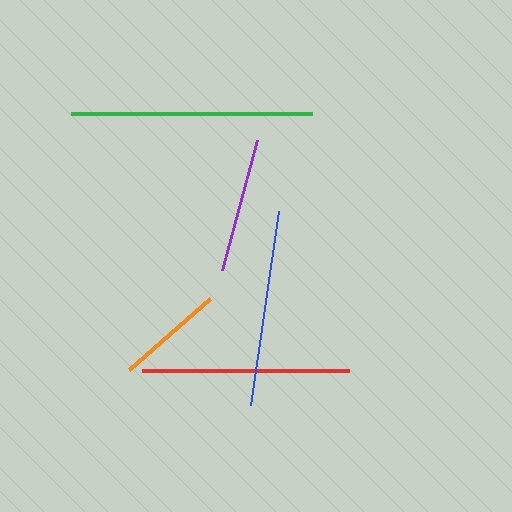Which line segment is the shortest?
The orange line is the shortest at approximately 108 pixels.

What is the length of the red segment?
The red segment is approximately 208 pixels long.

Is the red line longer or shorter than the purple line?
The red line is longer than the purple line.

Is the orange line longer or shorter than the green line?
The green line is longer than the orange line.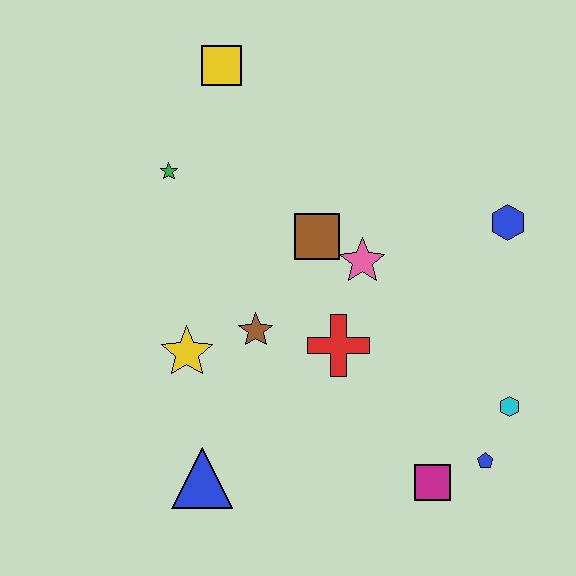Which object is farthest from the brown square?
The blue pentagon is farthest from the brown square.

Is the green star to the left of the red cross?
Yes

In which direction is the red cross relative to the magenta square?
The red cross is above the magenta square.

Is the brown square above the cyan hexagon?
Yes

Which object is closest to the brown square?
The pink star is closest to the brown square.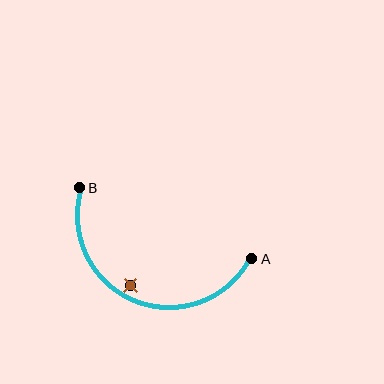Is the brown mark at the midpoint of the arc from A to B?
No — the brown mark does not lie on the arc at all. It sits slightly inside the curve.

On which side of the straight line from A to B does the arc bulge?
The arc bulges below the straight line connecting A and B.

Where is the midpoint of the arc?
The arc midpoint is the point on the curve farthest from the straight line joining A and B. It sits below that line.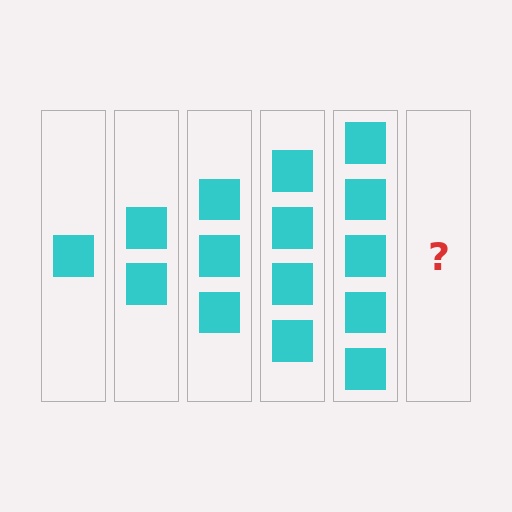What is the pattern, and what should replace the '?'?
The pattern is that each step adds one more square. The '?' should be 6 squares.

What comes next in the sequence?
The next element should be 6 squares.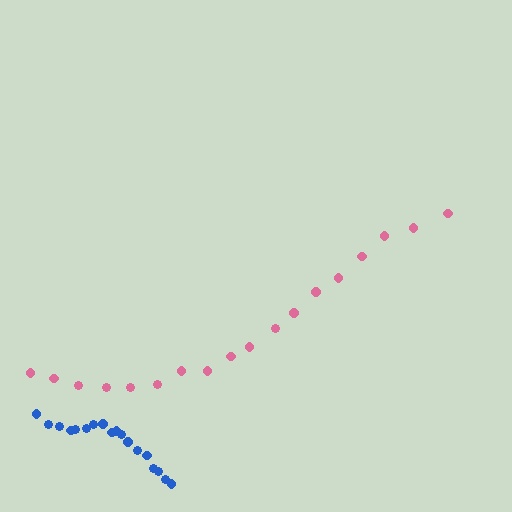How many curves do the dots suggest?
There are 2 distinct paths.